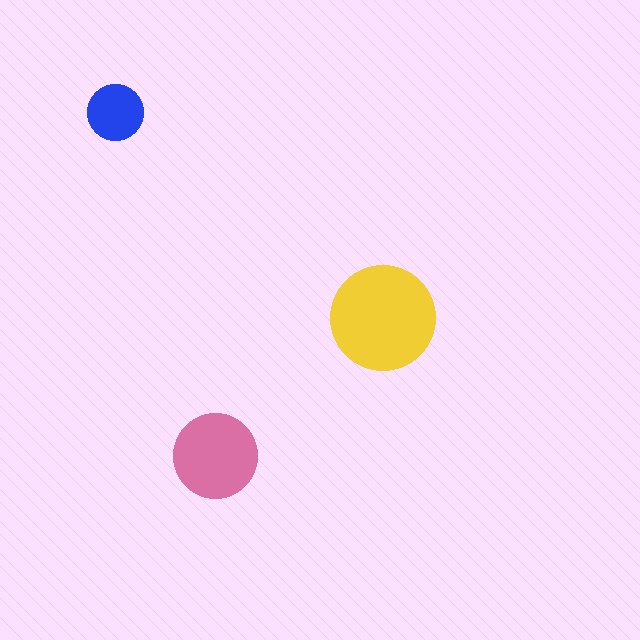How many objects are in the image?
There are 3 objects in the image.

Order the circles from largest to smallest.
the yellow one, the pink one, the blue one.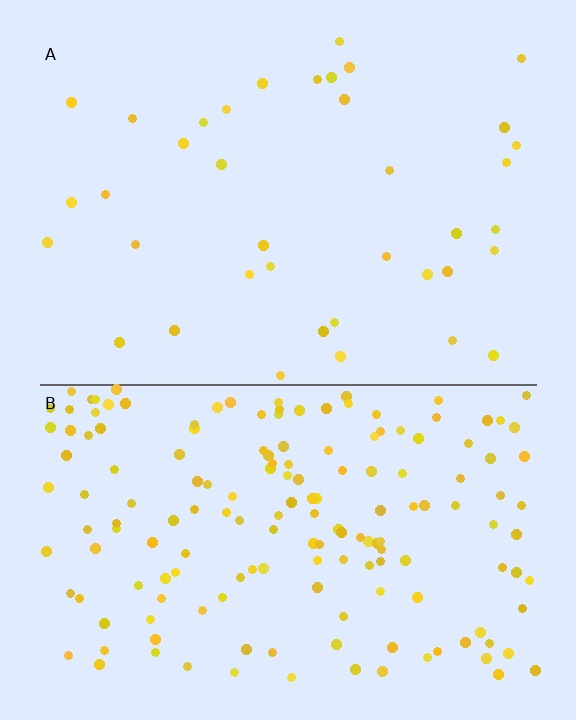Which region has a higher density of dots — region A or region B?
B (the bottom).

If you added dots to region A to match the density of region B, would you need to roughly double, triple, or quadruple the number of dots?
Approximately quadruple.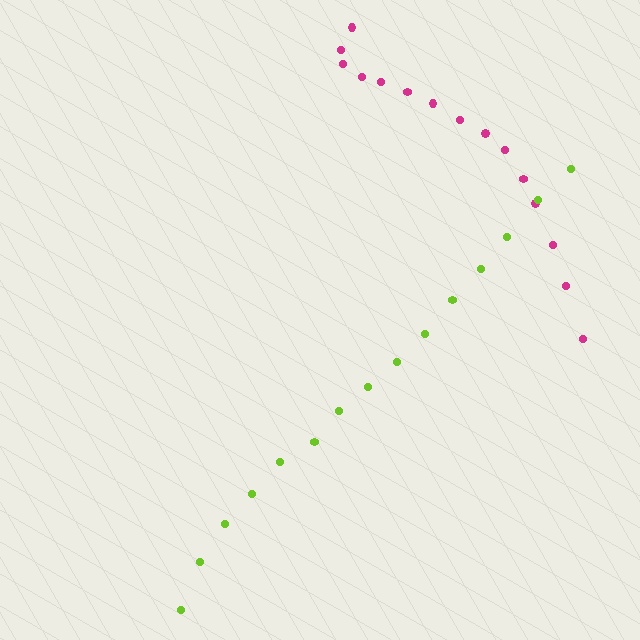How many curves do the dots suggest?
There are 2 distinct paths.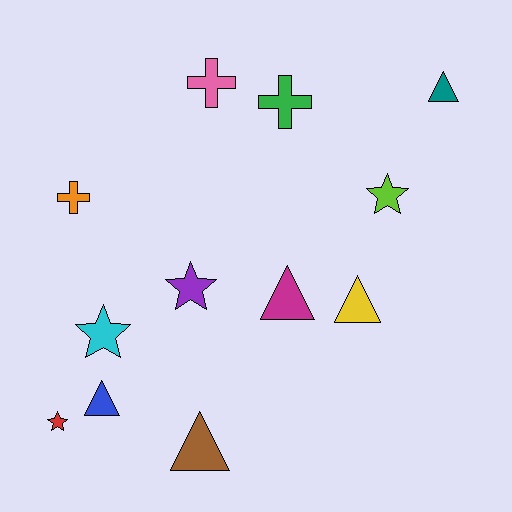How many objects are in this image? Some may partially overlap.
There are 12 objects.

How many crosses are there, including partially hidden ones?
There are 3 crosses.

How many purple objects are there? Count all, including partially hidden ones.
There is 1 purple object.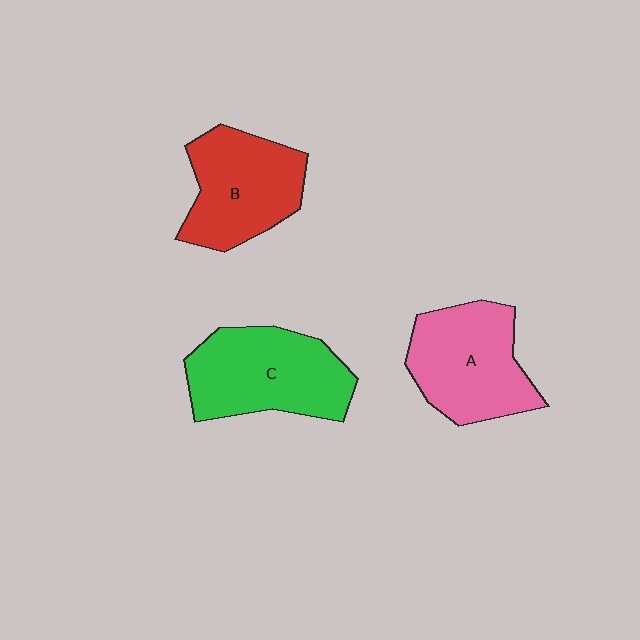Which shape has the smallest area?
Shape B (red).